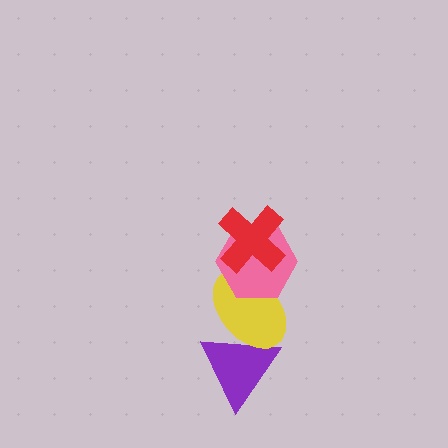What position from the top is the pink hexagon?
The pink hexagon is 2nd from the top.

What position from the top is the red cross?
The red cross is 1st from the top.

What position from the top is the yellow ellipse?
The yellow ellipse is 3rd from the top.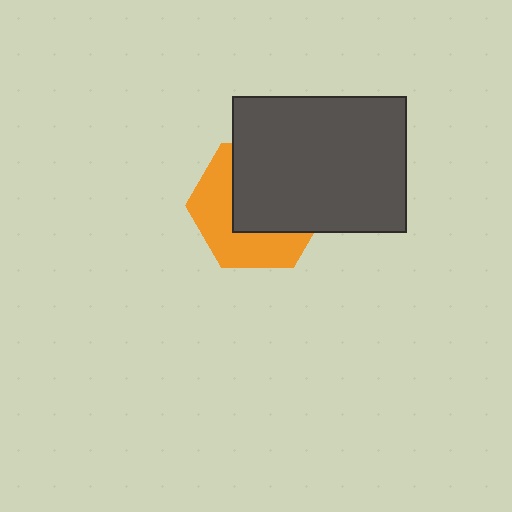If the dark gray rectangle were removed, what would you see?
You would see the complete orange hexagon.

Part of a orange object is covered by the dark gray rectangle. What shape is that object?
It is a hexagon.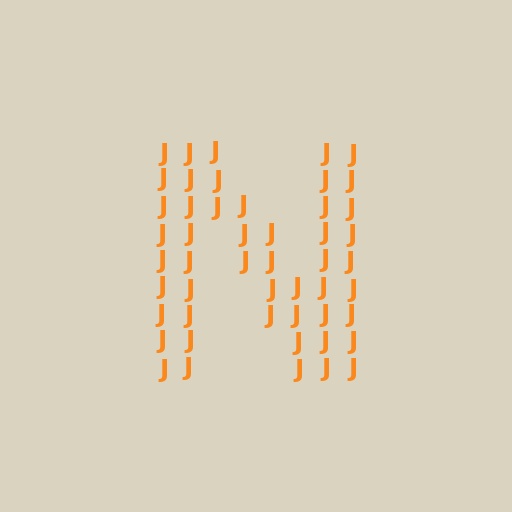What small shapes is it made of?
It is made of small letter J's.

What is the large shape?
The large shape is the letter N.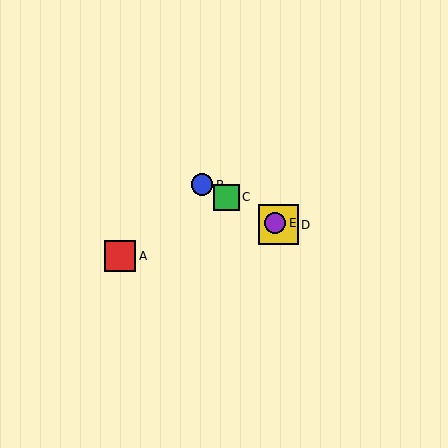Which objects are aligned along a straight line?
Objects B, C, D, E are aligned along a straight line.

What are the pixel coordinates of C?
Object C is at (226, 197).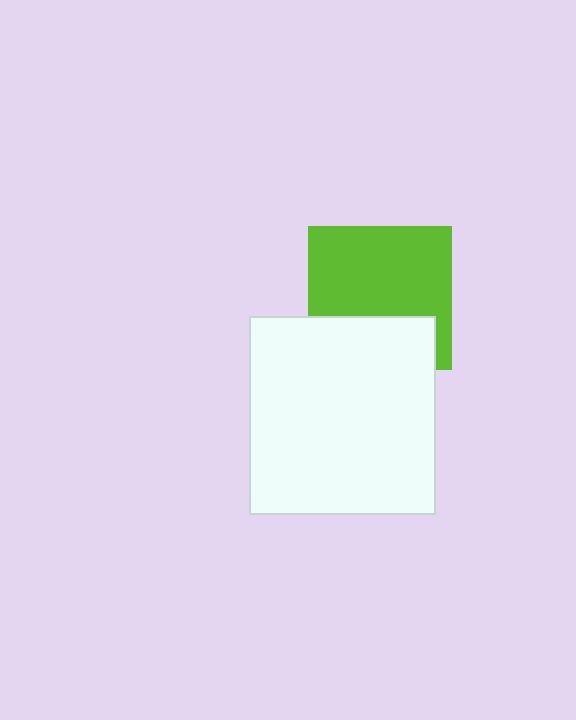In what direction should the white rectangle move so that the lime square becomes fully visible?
The white rectangle should move down. That is the shortest direction to clear the overlap and leave the lime square fully visible.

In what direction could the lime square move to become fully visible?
The lime square could move up. That would shift it out from behind the white rectangle entirely.